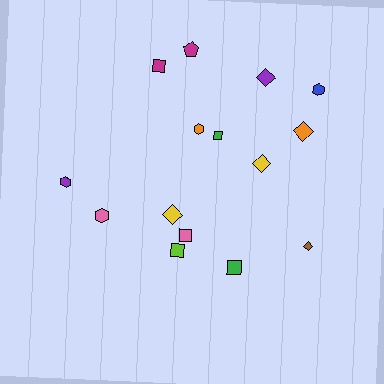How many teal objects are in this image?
There are no teal objects.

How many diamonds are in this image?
There are 5 diamonds.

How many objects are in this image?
There are 15 objects.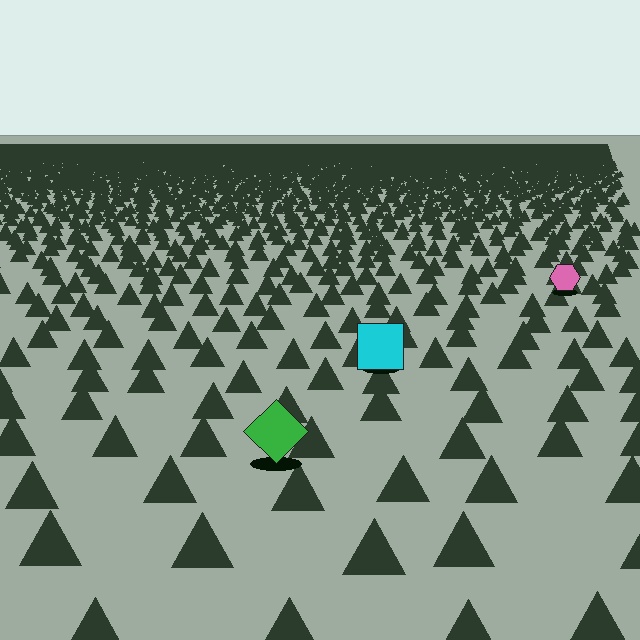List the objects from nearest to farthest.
From nearest to farthest: the green diamond, the cyan square, the pink hexagon.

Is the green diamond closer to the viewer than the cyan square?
Yes. The green diamond is closer — you can tell from the texture gradient: the ground texture is coarser near it.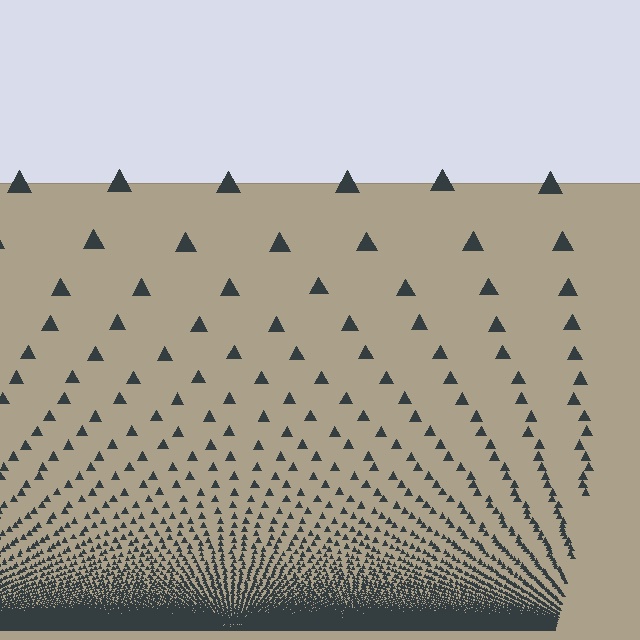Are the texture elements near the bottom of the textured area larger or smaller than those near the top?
Smaller. The gradient is inverted — elements near the bottom are smaller and denser.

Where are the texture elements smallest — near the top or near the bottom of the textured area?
Near the bottom.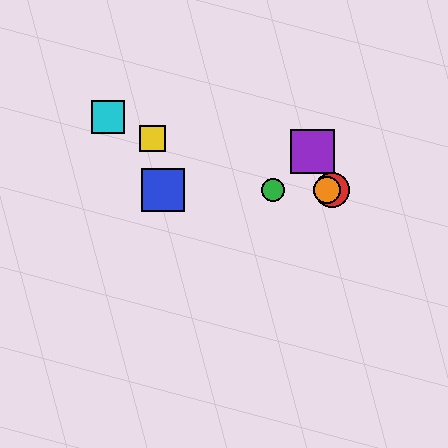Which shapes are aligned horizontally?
The red circle, the blue square, the green circle, the orange circle are aligned horizontally.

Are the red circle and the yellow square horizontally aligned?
No, the red circle is at y≈190 and the yellow square is at y≈138.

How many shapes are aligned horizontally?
4 shapes (the red circle, the blue square, the green circle, the orange circle) are aligned horizontally.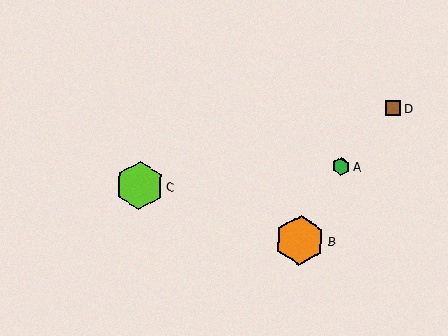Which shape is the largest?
The orange hexagon (labeled B) is the largest.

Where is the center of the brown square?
The center of the brown square is at (393, 108).